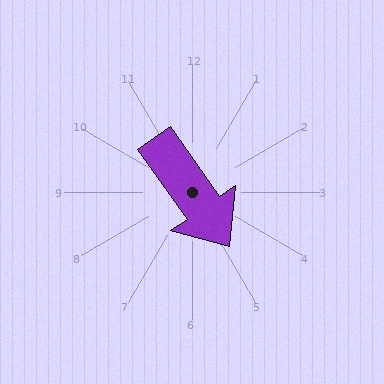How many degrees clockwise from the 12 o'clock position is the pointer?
Approximately 145 degrees.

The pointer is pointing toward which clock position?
Roughly 5 o'clock.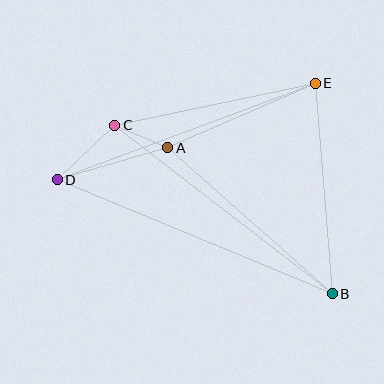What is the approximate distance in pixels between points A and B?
The distance between A and B is approximately 220 pixels.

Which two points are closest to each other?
Points A and C are closest to each other.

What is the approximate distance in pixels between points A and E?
The distance between A and E is approximately 161 pixels.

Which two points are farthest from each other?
Points B and D are farthest from each other.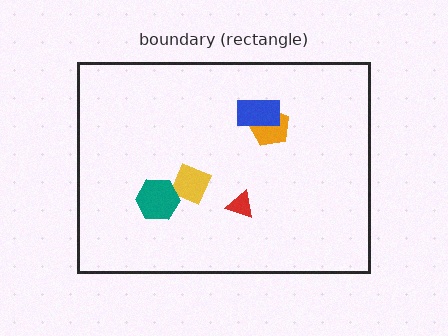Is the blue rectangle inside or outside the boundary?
Inside.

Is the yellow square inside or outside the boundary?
Inside.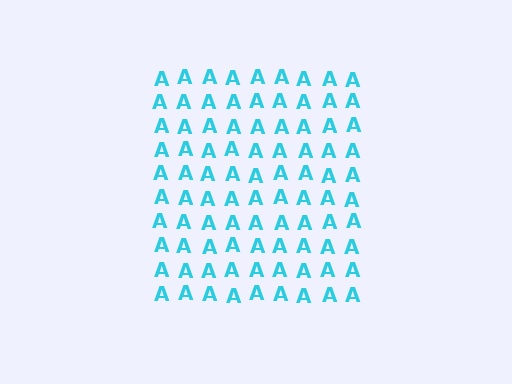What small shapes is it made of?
It is made of small letter A's.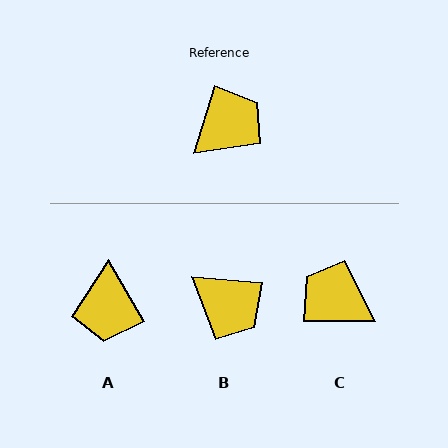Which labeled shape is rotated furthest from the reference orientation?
A, about 133 degrees away.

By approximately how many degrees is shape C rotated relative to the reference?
Approximately 108 degrees counter-clockwise.